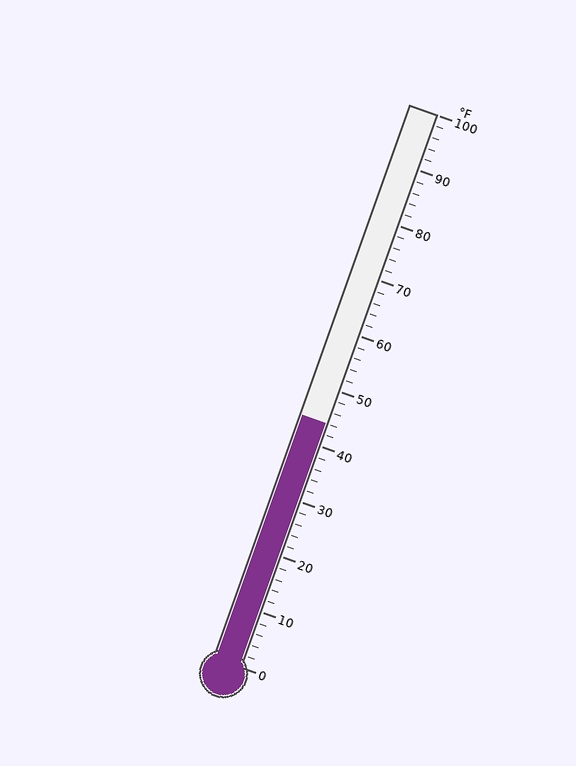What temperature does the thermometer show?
The thermometer shows approximately 44°F.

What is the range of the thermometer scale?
The thermometer scale ranges from 0°F to 100°F.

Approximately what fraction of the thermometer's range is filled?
The thermometer is filled to approximately 45% of its range.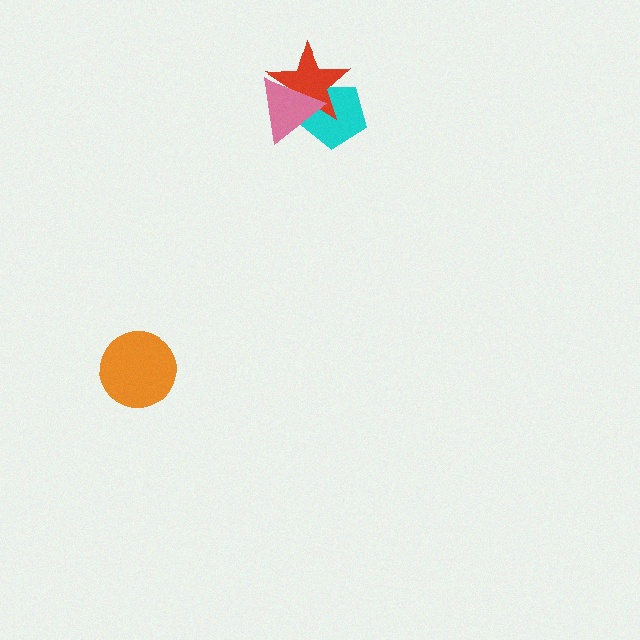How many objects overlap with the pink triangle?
2 objects overlap with the pink triangle.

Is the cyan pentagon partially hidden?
Yes, it is partially covered by another shape.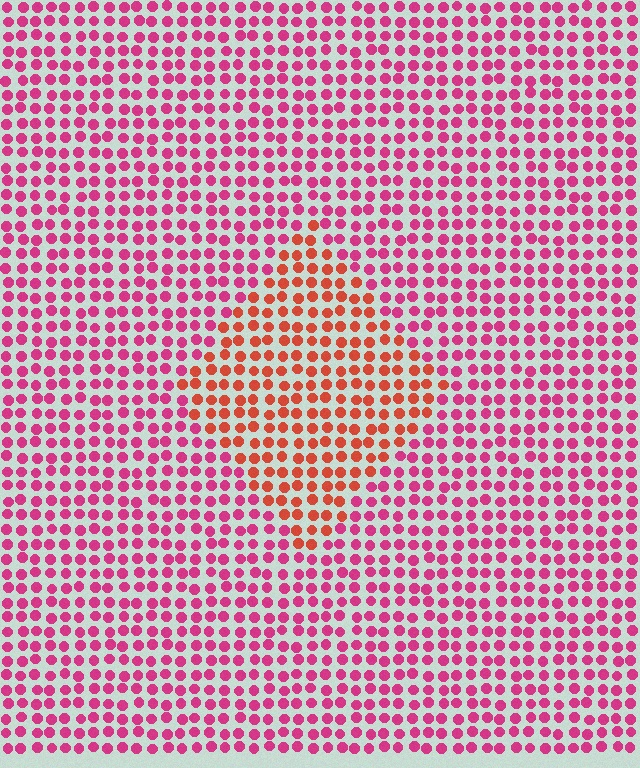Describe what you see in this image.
The image is filled with small magenta elements in a uniform arrangement. A diamond-shaped region is visible where the elements are tinted to a slightly different hue, forming a subtle color boundary.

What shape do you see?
I see a diamond.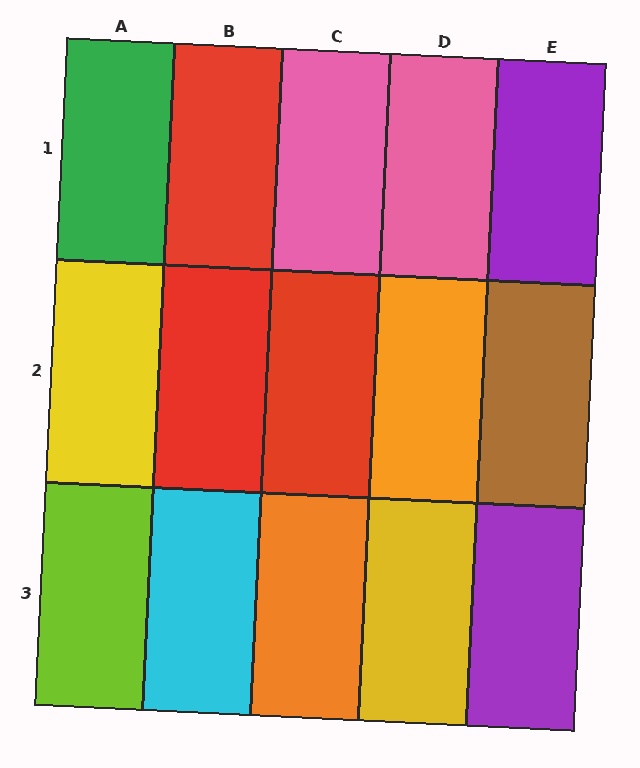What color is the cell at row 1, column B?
Red.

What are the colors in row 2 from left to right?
Yellow, red, red, orange, brown.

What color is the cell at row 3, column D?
Yellow.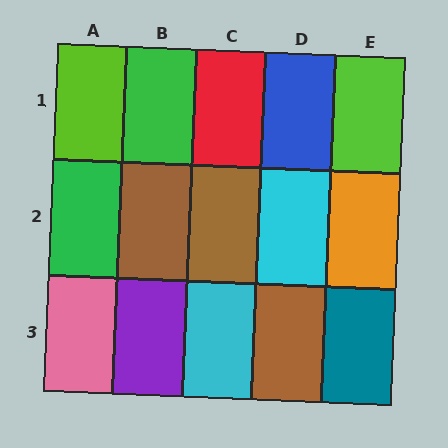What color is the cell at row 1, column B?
Green.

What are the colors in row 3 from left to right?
Pink, purple, cyan, brown, teal.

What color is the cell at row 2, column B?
Brown.